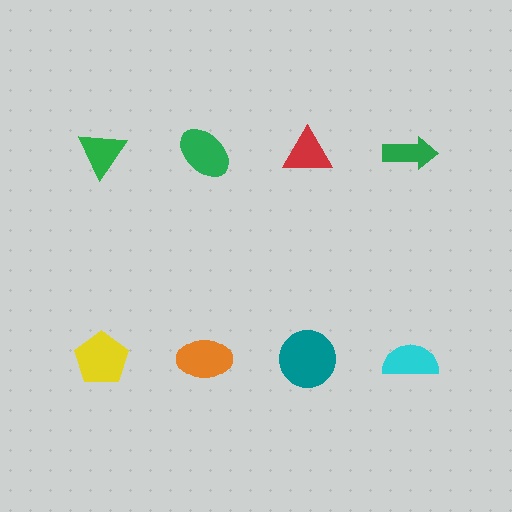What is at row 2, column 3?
A teal circle.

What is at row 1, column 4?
A green arrow.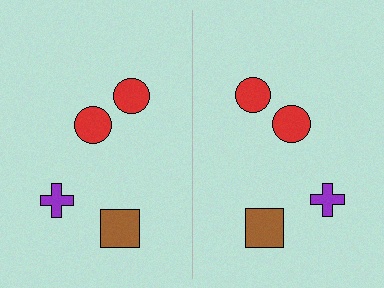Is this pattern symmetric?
Yes, this pattern has bilateral (reflection) symmetry.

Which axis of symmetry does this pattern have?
The pattern has a vertical axis of symmetry running through the center of the image.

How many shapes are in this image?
There are 8 shapes in this image.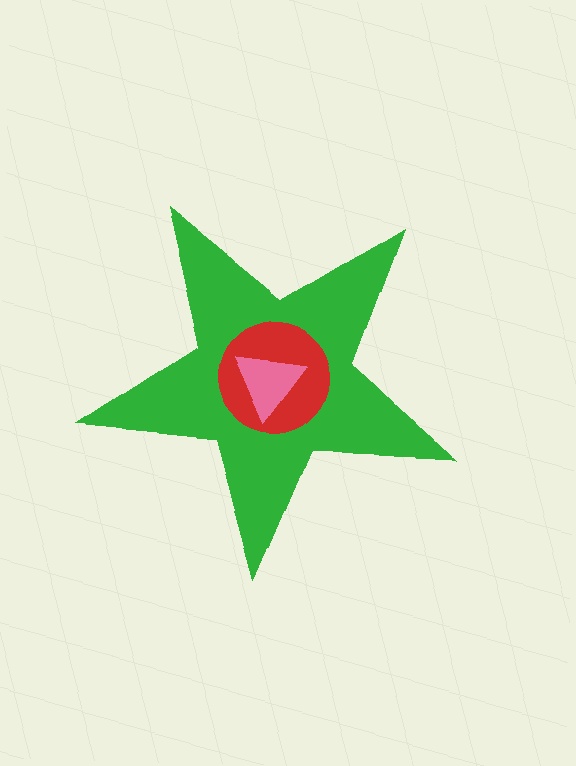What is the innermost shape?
The pink triangle.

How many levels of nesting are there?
3.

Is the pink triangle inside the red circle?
Yes.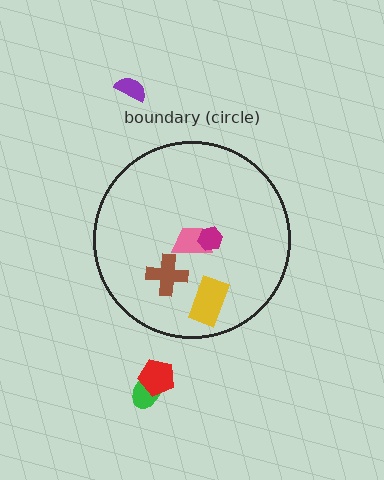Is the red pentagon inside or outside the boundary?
Outside.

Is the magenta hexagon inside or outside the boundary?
Inside.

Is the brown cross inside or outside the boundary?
Inside.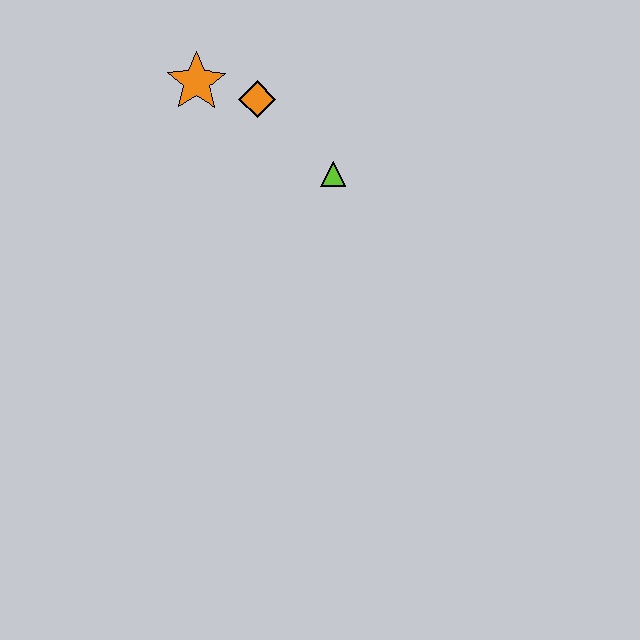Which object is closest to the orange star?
The orange diamond is closest to the orange star.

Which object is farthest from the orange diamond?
The lime triangle is farthest from the orange diamond.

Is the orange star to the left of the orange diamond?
Yes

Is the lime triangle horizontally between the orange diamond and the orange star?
No